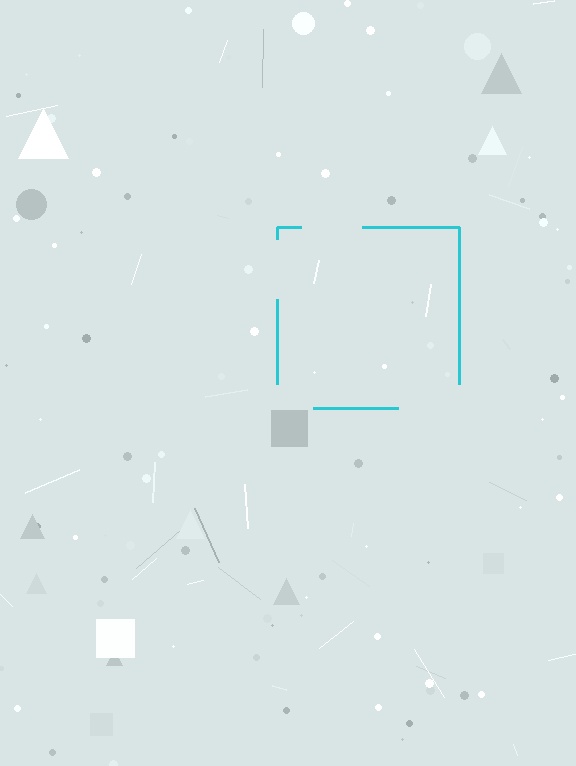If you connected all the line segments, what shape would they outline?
They would outline a square.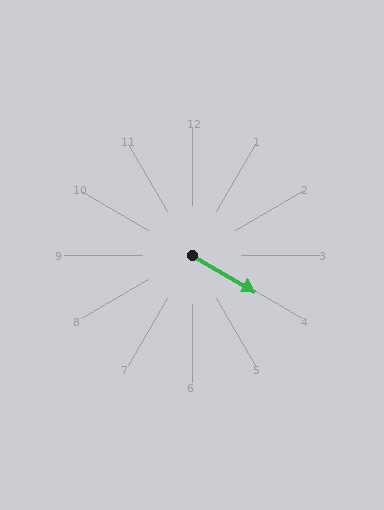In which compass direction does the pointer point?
Southeast.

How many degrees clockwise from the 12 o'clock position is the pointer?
Approximately 120 degrees.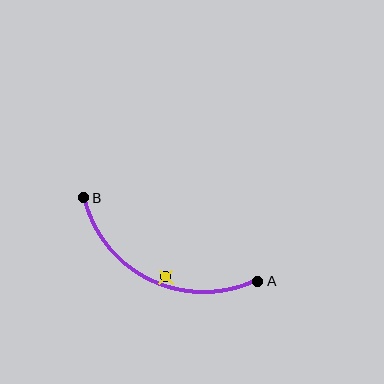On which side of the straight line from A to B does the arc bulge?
The arc bulges below the straight line connecting A and B.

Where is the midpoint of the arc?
The arc midpoint is the point on the curve farthest from the straight line joining A and B. It sits below that line.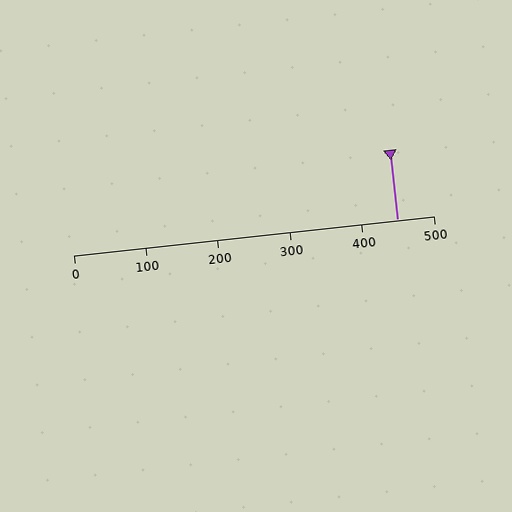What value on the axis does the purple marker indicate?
The marker indicates approximately 450.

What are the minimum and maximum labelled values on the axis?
The axis runs from 0 to 500.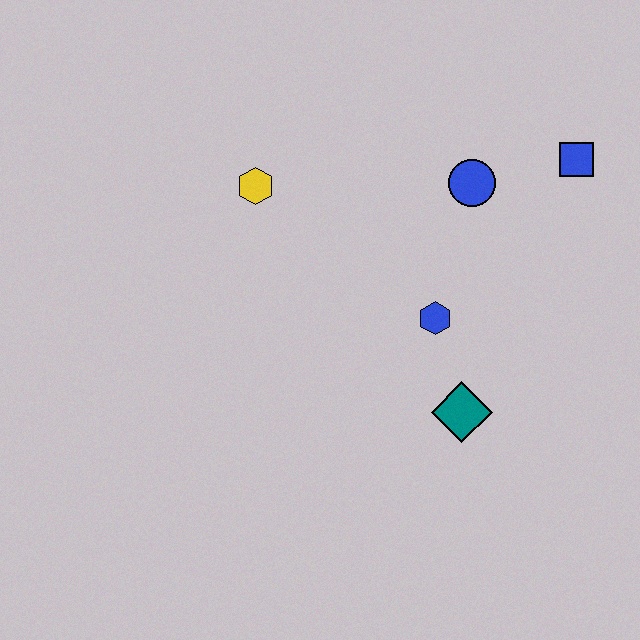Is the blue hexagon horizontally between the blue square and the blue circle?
No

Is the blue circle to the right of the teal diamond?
Yes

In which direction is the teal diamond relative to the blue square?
The teal diamond is below the blue square.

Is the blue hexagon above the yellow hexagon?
No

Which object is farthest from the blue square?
The yellow hexagon is farthest from the blue square.